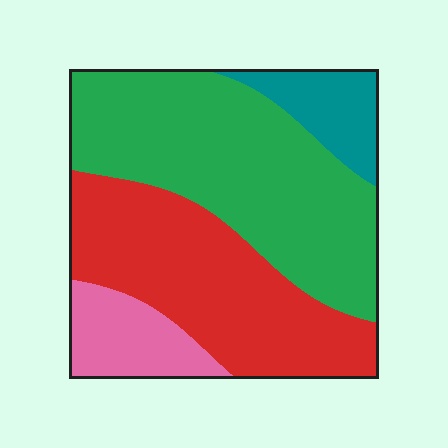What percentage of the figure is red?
Red covers roughly 35% of the figure.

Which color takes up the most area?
Green, at roughly 45%.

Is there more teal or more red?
Red.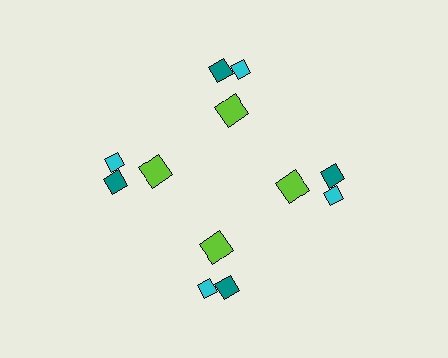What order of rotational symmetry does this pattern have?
This pattern has 4-fold rotational symmetry.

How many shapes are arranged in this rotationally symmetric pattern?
There are 12 shapes, arranged in 4 groups of 3.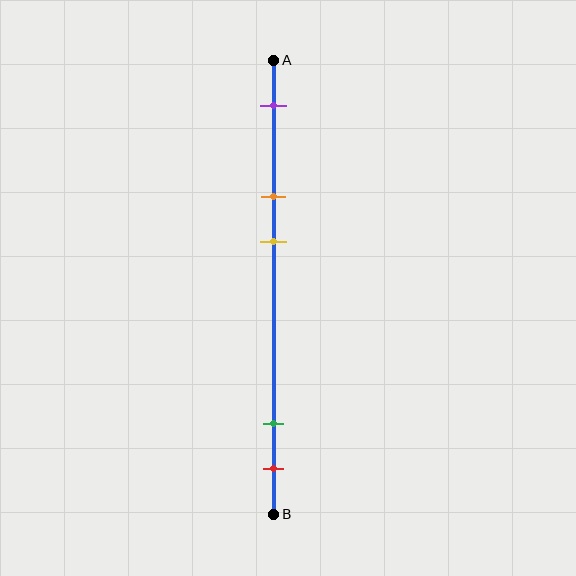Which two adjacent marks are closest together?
The green and red marks are the closest adjacent pair.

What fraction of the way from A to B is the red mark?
The red mark is approximately 90% (0.9) of the way from A to B.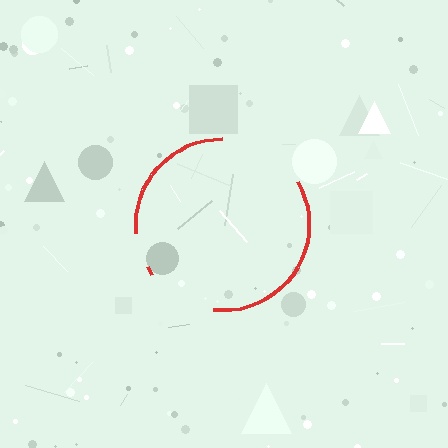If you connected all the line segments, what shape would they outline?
They would outline a circle.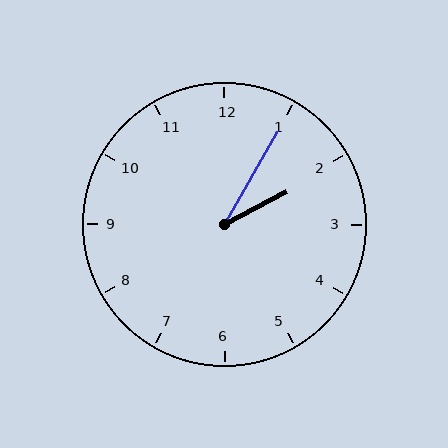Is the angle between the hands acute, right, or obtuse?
It is acute.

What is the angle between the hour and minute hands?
Approximately 32 degrees.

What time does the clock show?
2:05.